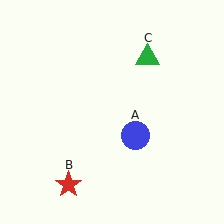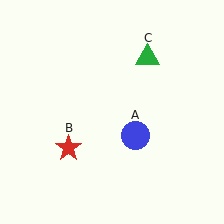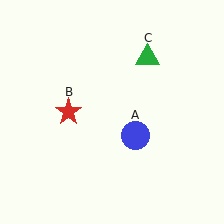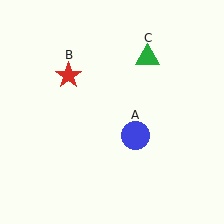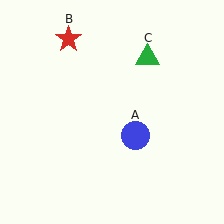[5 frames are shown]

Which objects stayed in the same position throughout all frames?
Blue circle (object A) and green triangle (object C) remained stationary.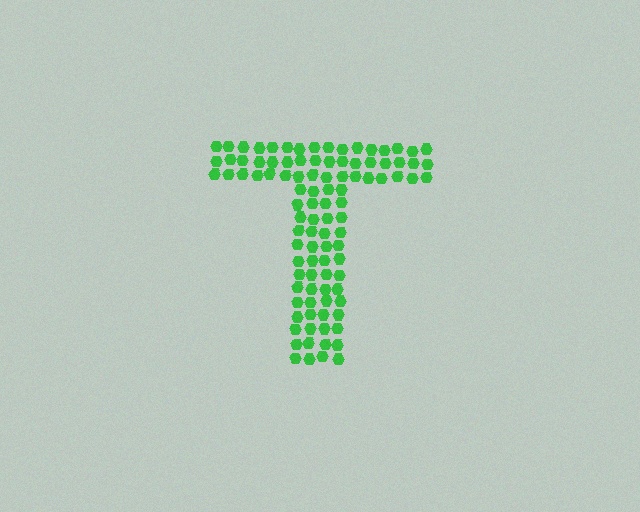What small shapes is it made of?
It is made of small hexagons.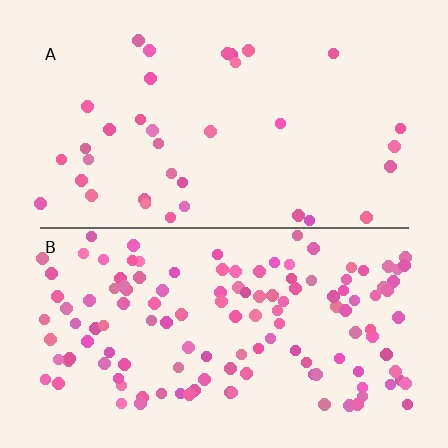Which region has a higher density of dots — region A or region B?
B (the bottom).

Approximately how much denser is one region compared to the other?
Approximately 3.7× — region B over region A.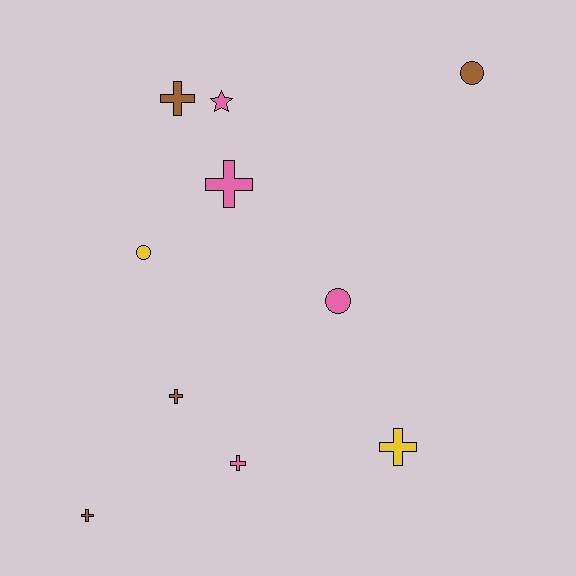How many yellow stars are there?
There are no yellow stars.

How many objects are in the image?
There are 10 objects.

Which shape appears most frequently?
Cross, with 6 objects.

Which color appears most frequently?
Brown, with 4 objects.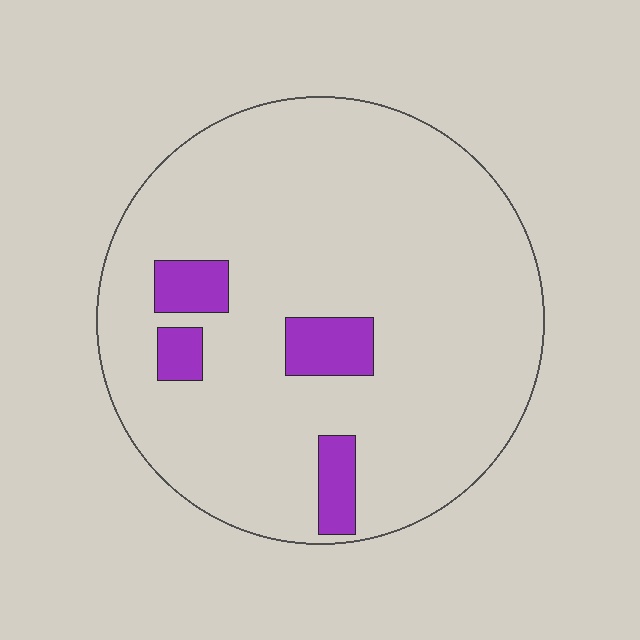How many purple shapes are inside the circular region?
4.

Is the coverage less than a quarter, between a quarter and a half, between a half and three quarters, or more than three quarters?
Less than a quarter.